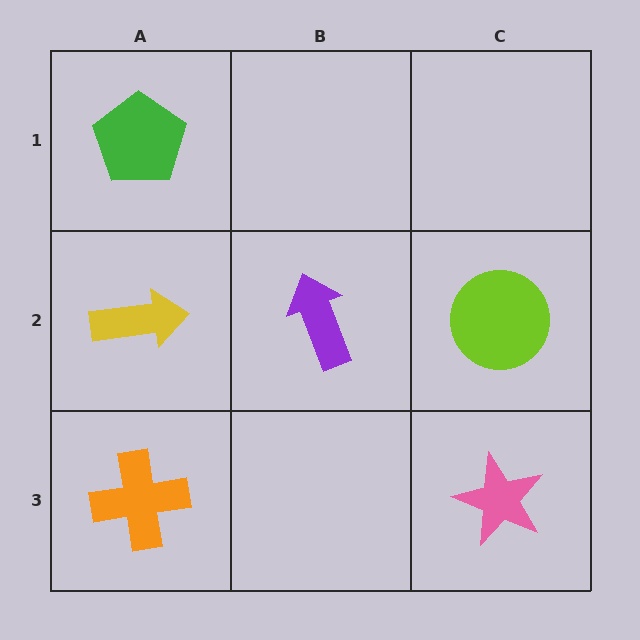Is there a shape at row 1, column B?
No, that cell is empty.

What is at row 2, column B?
A purple arrow.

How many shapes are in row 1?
1 shape.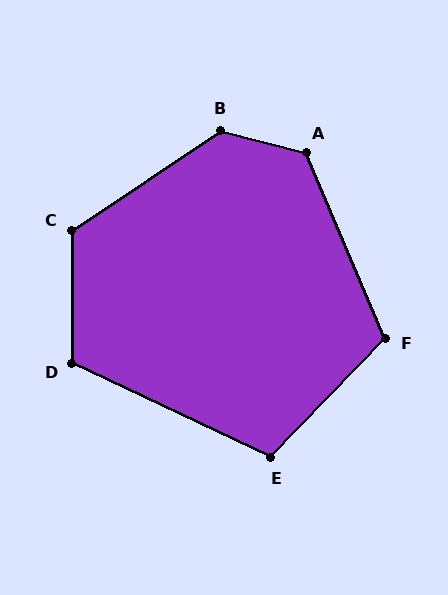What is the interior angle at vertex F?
Approximately 113 degrees (obtuse).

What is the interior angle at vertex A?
Approximately 127 degrees (obtuse).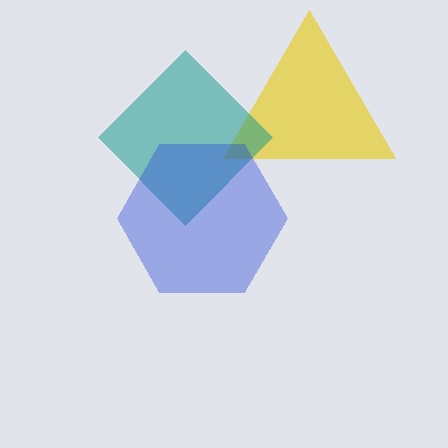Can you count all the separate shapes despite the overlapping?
Yes, there are 3 separate shapes.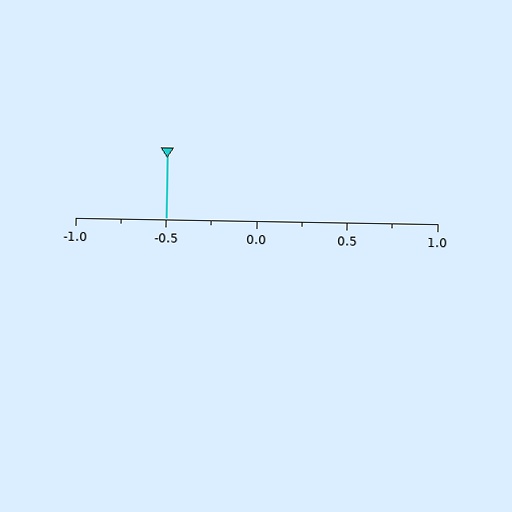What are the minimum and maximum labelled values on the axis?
The axis runs from -1.0 to 1.0.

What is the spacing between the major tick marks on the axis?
The major ticks are spaced 0.5 apart.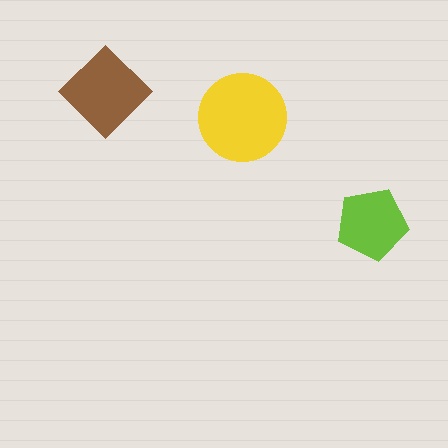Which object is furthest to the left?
The brown diamond is leftmost.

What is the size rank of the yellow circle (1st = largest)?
1st.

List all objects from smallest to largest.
The lime pentagon, the brown diamond, the yellow circle.